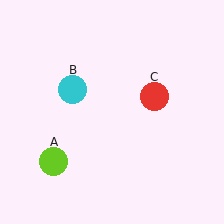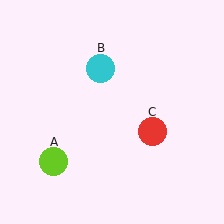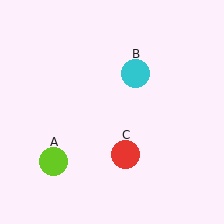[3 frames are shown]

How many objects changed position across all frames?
2 objects changed position: cyan circle (object B), red circle (object C).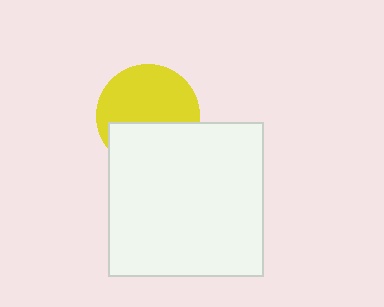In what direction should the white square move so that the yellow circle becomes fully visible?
The white square should move down. That is the shortest direction to clear the overlap and leave the yellow circle fully visible.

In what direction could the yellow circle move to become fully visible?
The yellow circle could move up. That would shift it out from behind the white square entirely.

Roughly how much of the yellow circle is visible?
About half of it is visible (roughly 59%).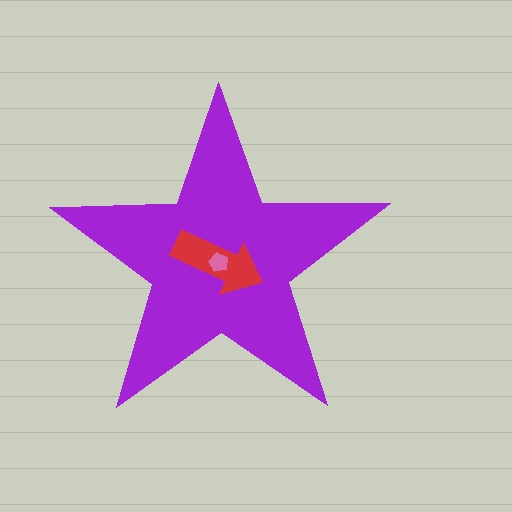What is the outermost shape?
The purple star.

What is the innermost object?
The pink pentagon.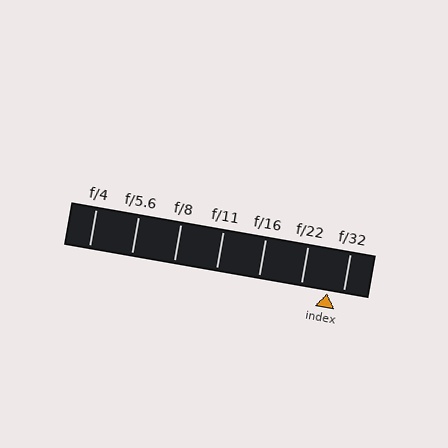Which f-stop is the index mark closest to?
The index mark is closest to f/32.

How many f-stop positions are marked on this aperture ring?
There are 7 f-stop positions marked.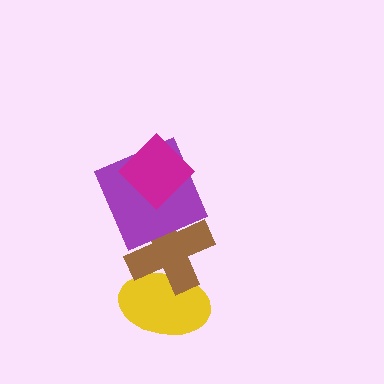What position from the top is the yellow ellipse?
The yellow ellipse is 4th from the top.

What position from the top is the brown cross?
The brown cross is 3rd from the top.